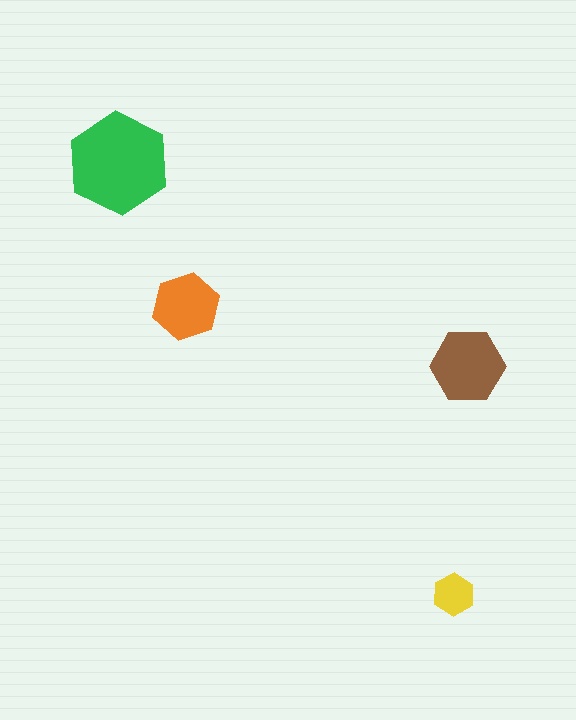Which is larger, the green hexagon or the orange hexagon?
The green one.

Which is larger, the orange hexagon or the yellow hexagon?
The orange one.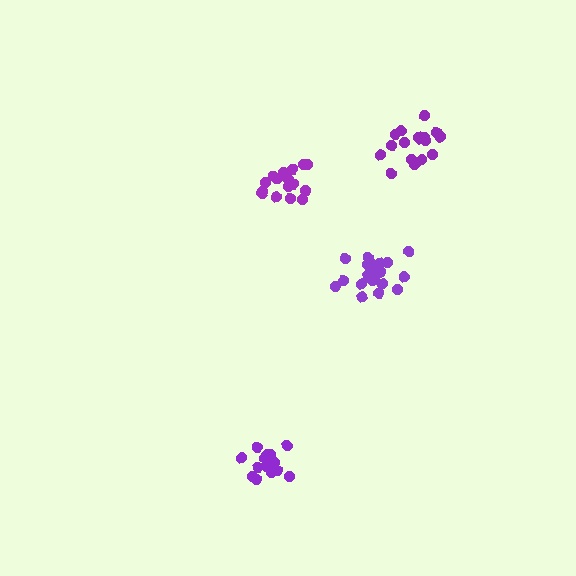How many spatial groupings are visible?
There are 4 spatial groupings.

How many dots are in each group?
Group 1: 21 dots, Group 2: 16 dots, Group 3: 17 dots, Group 4: 18 dots (72 total).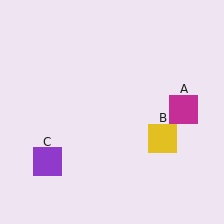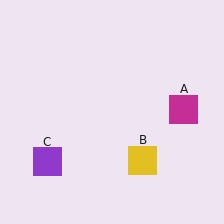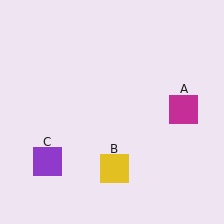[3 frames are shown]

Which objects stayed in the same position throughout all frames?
Magenta square (object A) and purple square (object C) remained stationary.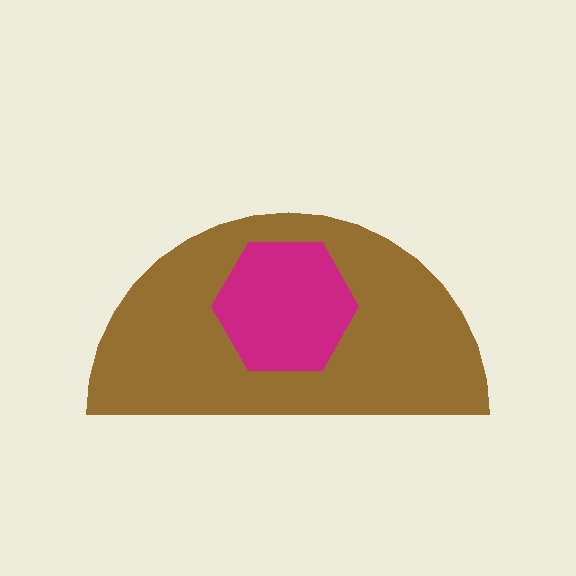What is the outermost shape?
The brown semicircle.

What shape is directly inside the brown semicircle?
The magenta hexagon.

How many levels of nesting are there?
2.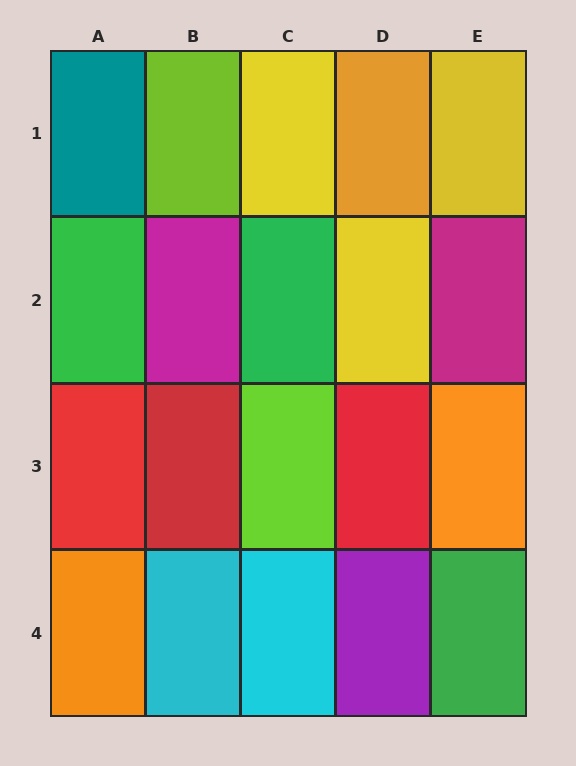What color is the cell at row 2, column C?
Green.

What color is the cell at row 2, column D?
Yellow.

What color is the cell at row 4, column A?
Orange.